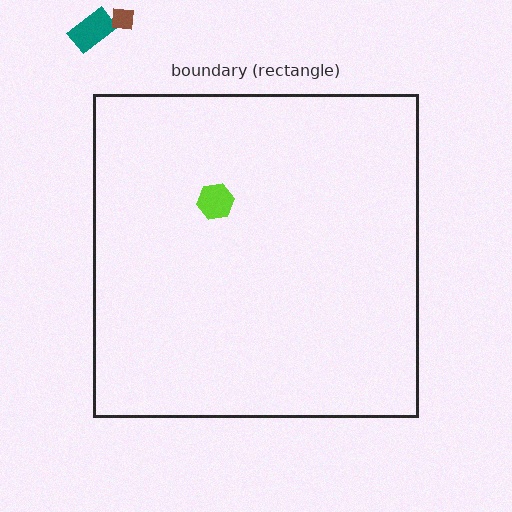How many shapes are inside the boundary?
1 inside, 2 outside.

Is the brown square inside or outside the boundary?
Outside.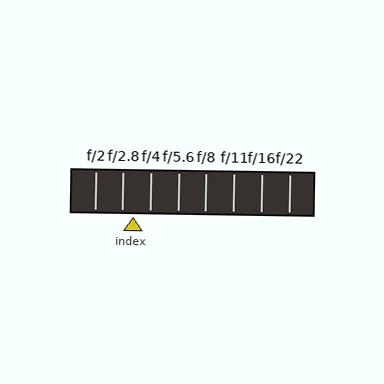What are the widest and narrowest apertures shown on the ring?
The widest aperture shown is f/2 and the narrowest is f/22.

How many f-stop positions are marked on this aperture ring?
There are 8 f-stop positions marked.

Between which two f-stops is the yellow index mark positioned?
The index mark is between f/2.8 and f/4.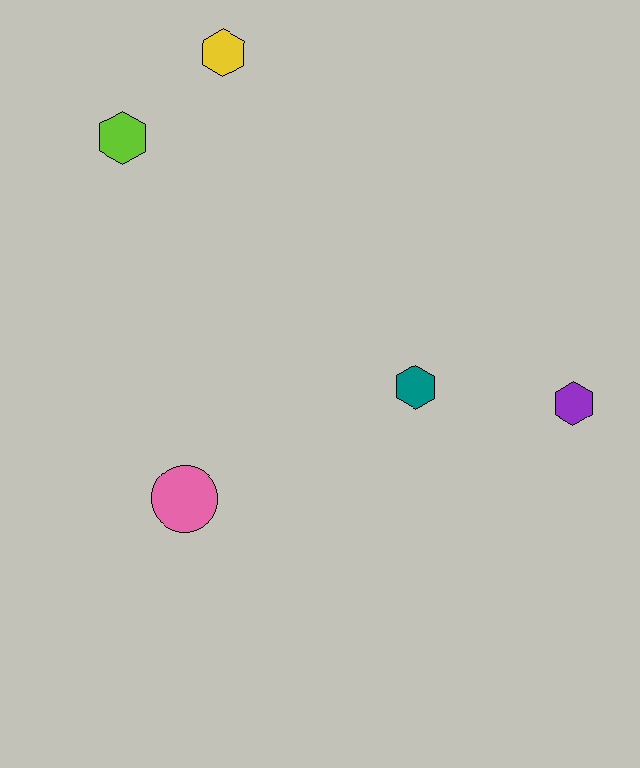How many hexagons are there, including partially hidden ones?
There are 4 hexagons.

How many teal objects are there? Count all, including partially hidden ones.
There is 1 teal object.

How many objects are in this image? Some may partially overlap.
There are 5 objects.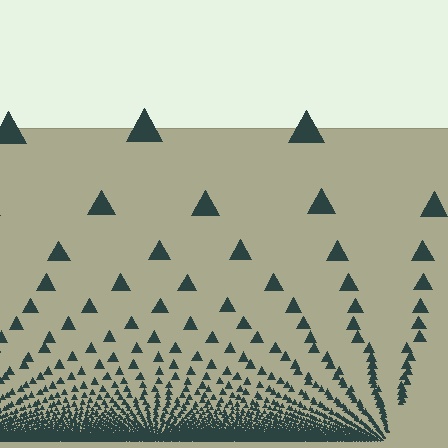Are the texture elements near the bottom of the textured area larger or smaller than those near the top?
Smaller. The gradient is inverted — elements near the bottom are smaller and denser.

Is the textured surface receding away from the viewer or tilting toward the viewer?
The surface appears to tilt toward the viewer. Texture elements get larger and sparser toward the top.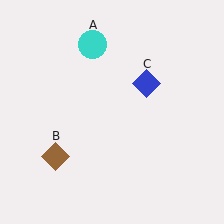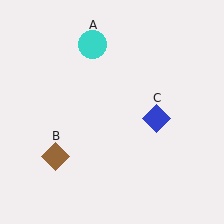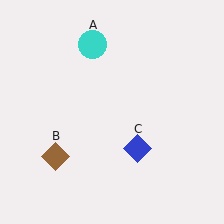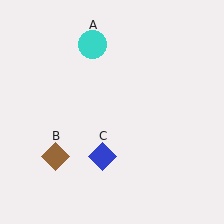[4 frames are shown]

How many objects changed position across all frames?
1 object changed position: blue diamond (object C).